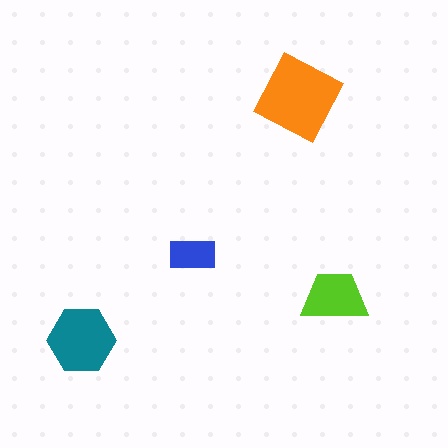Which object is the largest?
The orange diamond.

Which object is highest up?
The orange diamond is topmost.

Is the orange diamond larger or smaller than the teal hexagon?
Larger.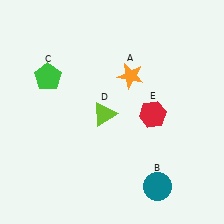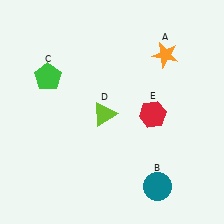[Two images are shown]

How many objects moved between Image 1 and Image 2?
1 object moved between the two images.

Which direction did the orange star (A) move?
The orange star (A) moved right.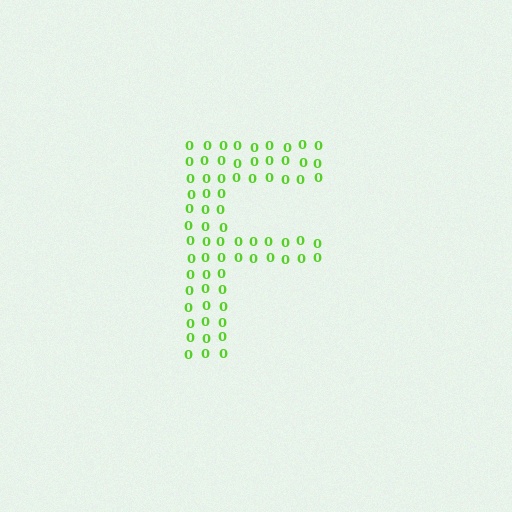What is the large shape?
The large shape is the letter F.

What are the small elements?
The small elements are digit 0's.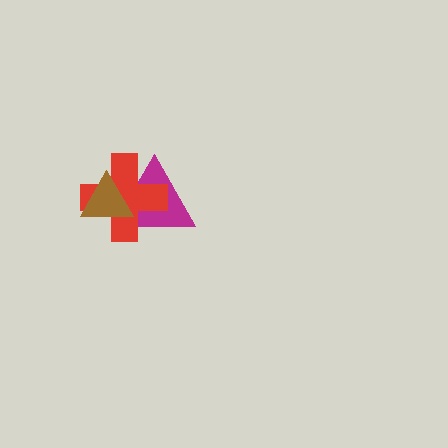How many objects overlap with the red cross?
2 objects overlap with the red cross.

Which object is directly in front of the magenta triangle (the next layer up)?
The red cross is directly in front of the magenta triangle.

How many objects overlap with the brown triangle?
2 objects overlap with the brown triangle.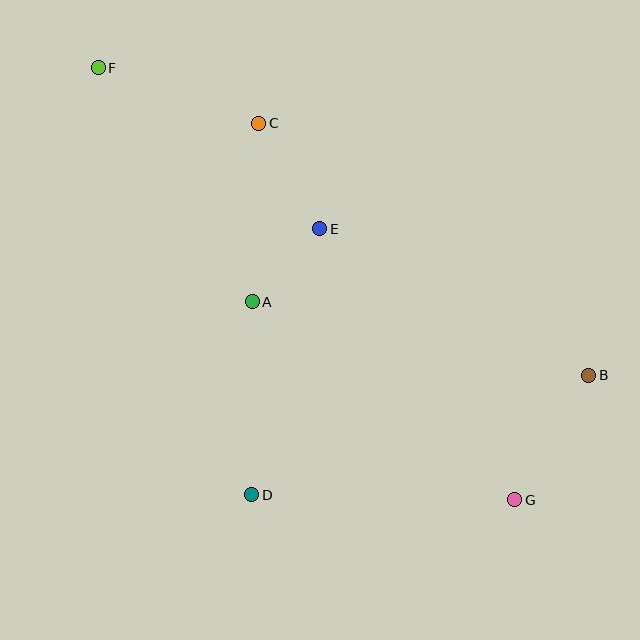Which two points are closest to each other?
Points A and E are closest to each other.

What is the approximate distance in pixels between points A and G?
The distance between A and G is approximately 329 pixels.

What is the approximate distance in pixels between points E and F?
The distance between E and F is approximately 274 pixels.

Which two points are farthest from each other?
Points F and G are farthest from each other.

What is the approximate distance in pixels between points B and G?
The distance between B and G is approximately 145 pixels.